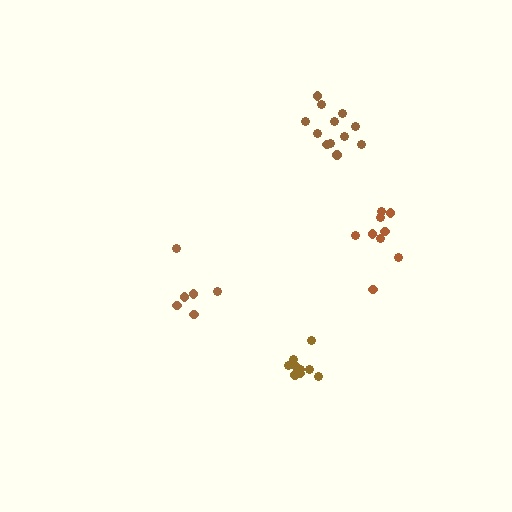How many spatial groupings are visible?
There are 4 spatial groupings.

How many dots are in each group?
Group 1: 6 dots, Group 2: 12 dots, Group 3: 9 dots, Group 4: 9 dots (36 total).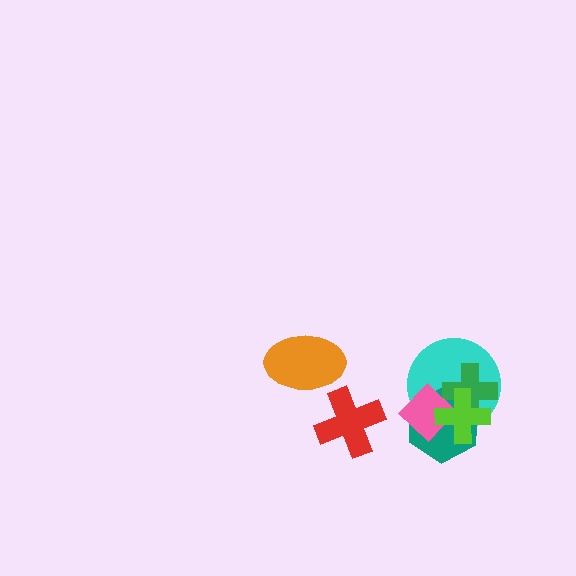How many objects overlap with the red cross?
0 objects overlap with the red cross.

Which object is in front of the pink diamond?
The lime cross is in front of the pink diamond.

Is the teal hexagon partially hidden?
Yes, it is partially covered by another shape.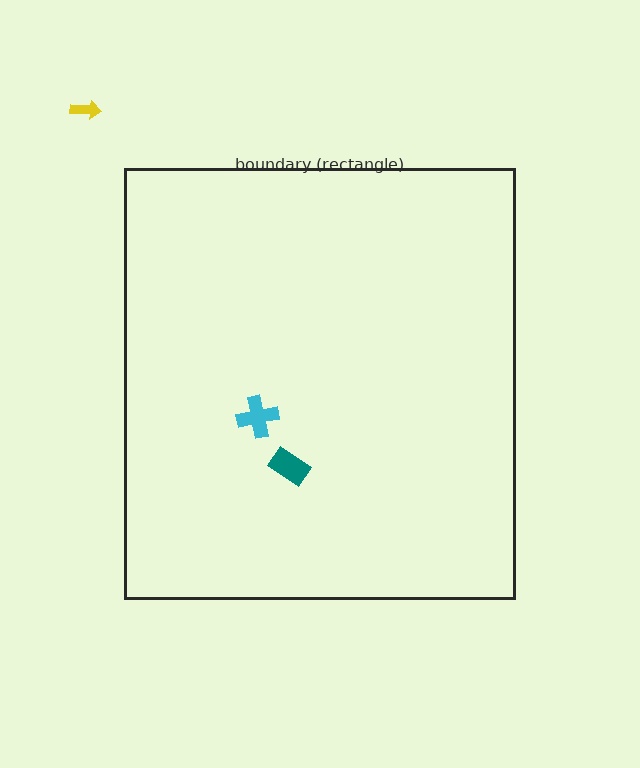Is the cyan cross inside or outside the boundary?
Inside.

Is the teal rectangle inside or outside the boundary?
Inside.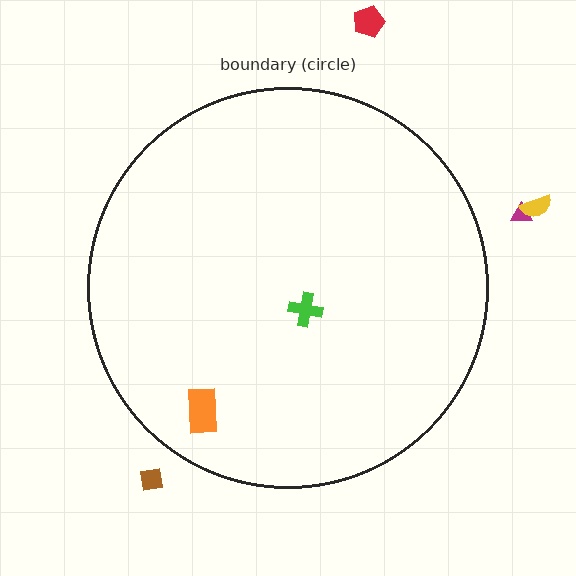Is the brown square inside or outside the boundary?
Outside.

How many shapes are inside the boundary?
2 inside, 4 outside.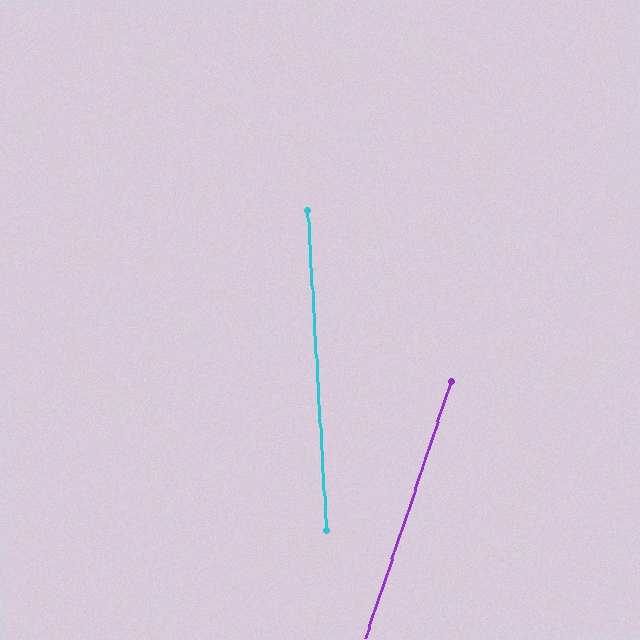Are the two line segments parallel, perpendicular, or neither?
Neither parallel nor perpendicular — they differ by about 22°.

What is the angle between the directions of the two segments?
Approximately 22 degrees.